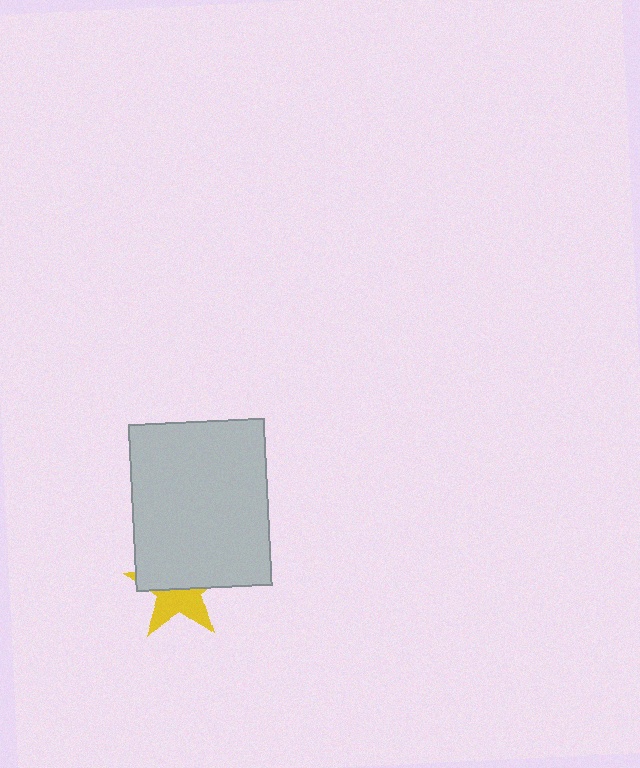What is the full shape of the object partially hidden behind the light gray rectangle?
The partially hidden object is a yellow star.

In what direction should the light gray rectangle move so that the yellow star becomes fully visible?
The light gray rectangle should move up. That is the shortest direction to clear the overlap and leave the yellow star fully visible.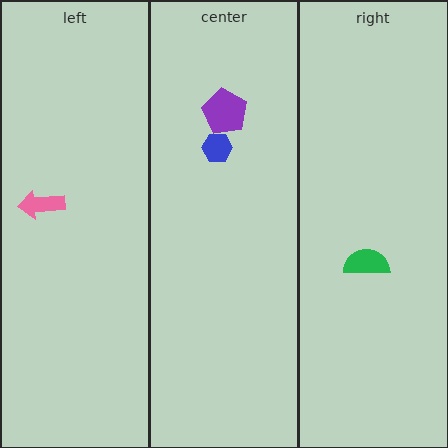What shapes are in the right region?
The green semicircle.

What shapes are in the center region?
The purple pentagon, the blue hexagon.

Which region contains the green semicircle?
The right region.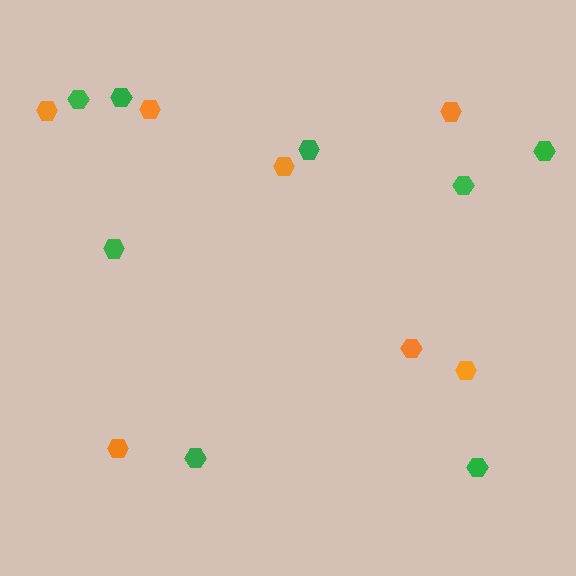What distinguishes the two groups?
There are 2 groups: one group of green hexagons (8) and one group of orange hexagons (7).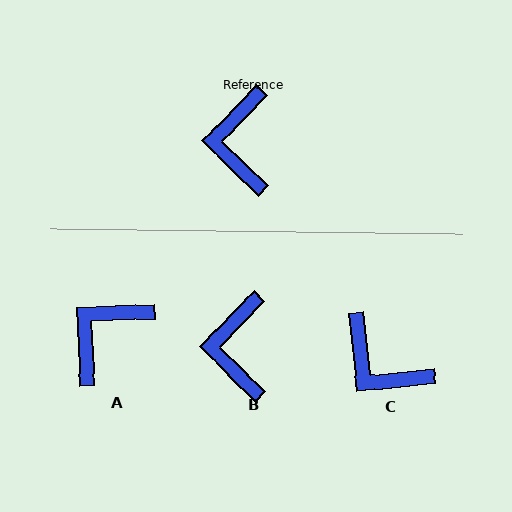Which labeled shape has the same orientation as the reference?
B.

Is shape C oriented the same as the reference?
No, it is off by about 51 degrees.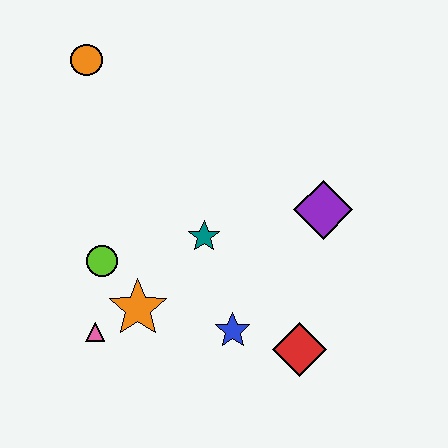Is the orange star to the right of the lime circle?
Yes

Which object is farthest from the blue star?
The orange circle is farthest from the blue star.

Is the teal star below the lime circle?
No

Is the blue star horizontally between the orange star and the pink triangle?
No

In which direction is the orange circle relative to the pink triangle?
The orange circle is above the pink triangle.